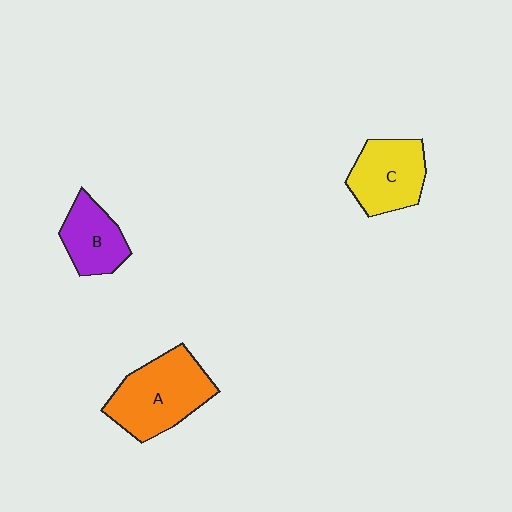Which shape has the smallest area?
Shape B (purple).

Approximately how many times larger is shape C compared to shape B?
Approximately 1.3 times.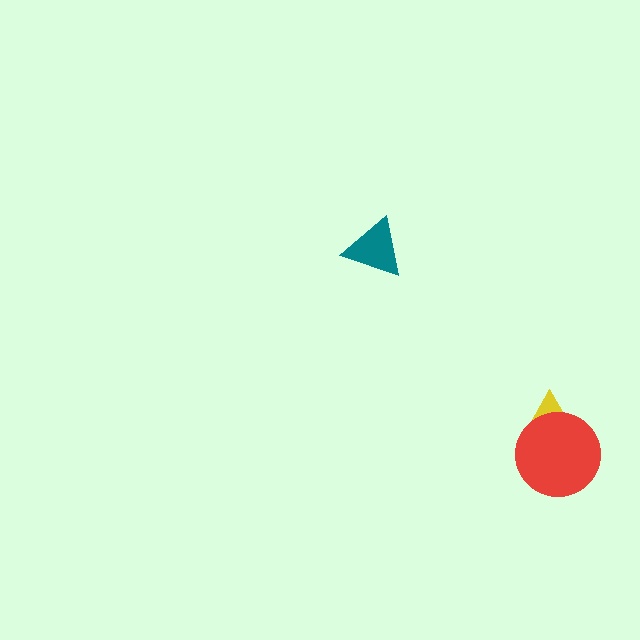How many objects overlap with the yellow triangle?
1 object overlaps with the yellow triangle.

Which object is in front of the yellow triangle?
The red circle is in front of the yellow triangle.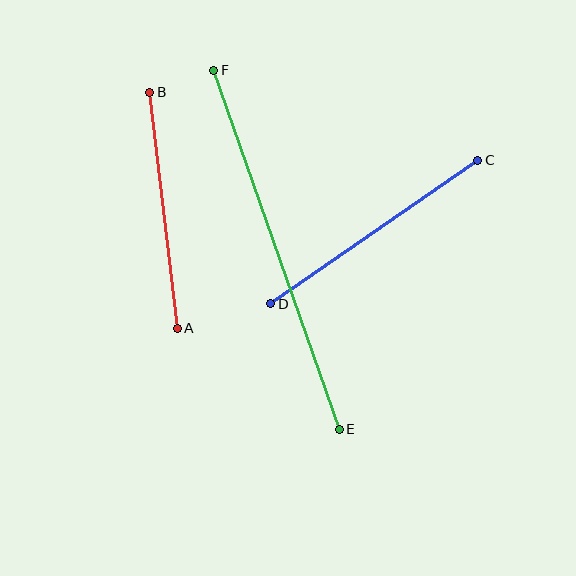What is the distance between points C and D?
The distance is approximately 252 pixels.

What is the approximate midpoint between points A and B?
The midpoint is at approximately (163, 210) pixels.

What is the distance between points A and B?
The distance is approximately 238 pixels.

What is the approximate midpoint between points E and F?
The midpoint is at approximately (276, 250) pixels.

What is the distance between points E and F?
The distance is approximately 381 pixels.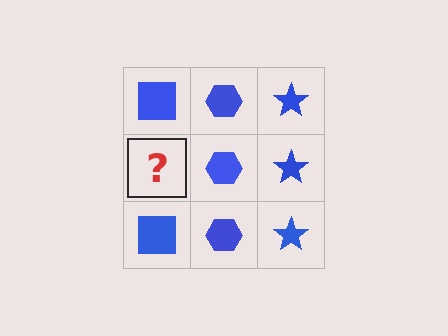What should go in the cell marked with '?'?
The missing cell should contain a blue square.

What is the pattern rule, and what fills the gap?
The rule is that each column has a consistent shape. The gap should be filled with a blue square.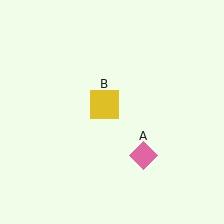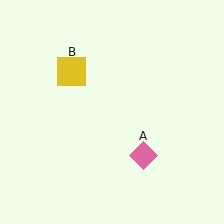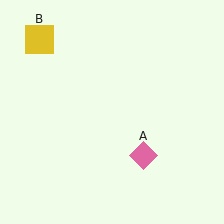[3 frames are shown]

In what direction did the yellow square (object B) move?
The yellow square (object B) moved up and to the left.